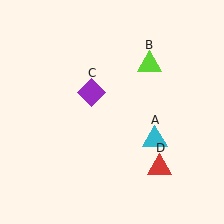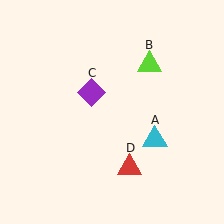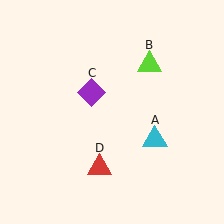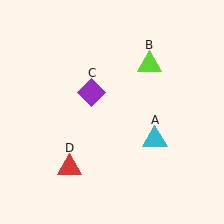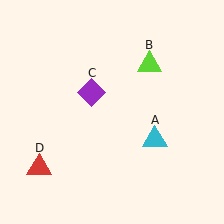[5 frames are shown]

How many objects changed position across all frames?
1 object changed position: red triangle (object D).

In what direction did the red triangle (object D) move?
The red triangle (object D) moved left.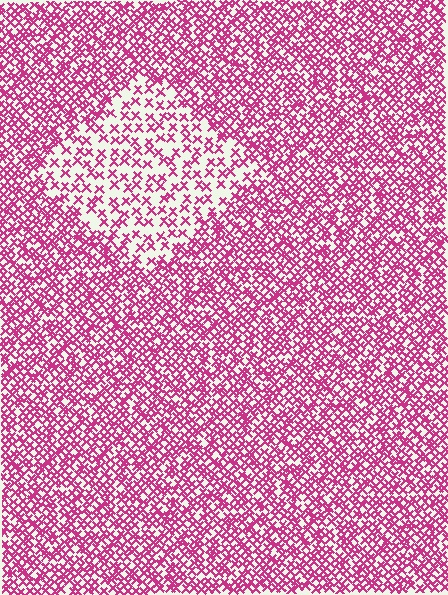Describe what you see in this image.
The image contains small magenta elements arranged at two different densities. A diamond-shaped region is visible where the elements are less densely packed than the surrounding area.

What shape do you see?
I see a diamond.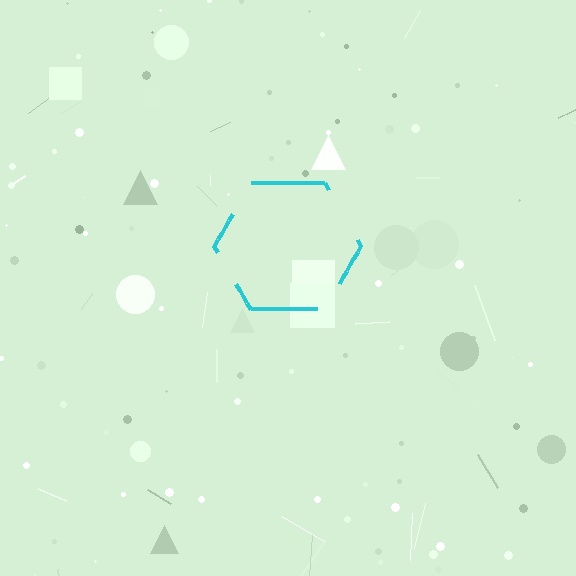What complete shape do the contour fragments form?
The contour fragments form a hexagon.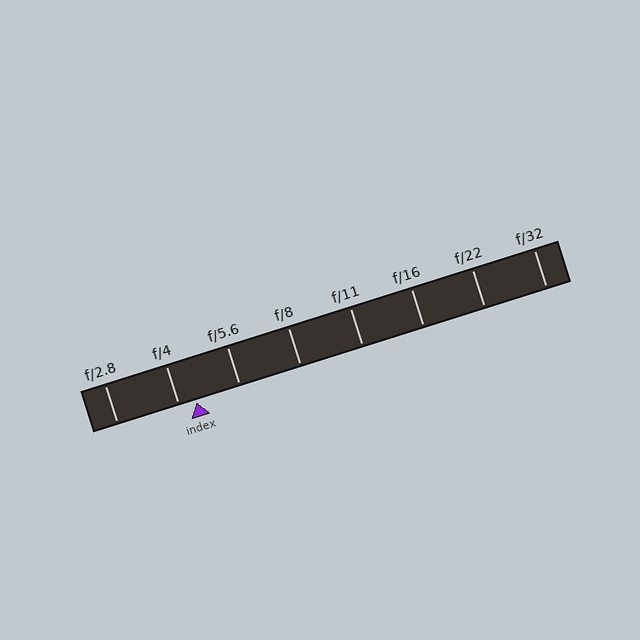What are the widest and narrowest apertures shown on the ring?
The widest aperture shown is f/2.8 and the narrowest is f/32.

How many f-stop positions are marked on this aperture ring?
There are 8 f-stop positions marked.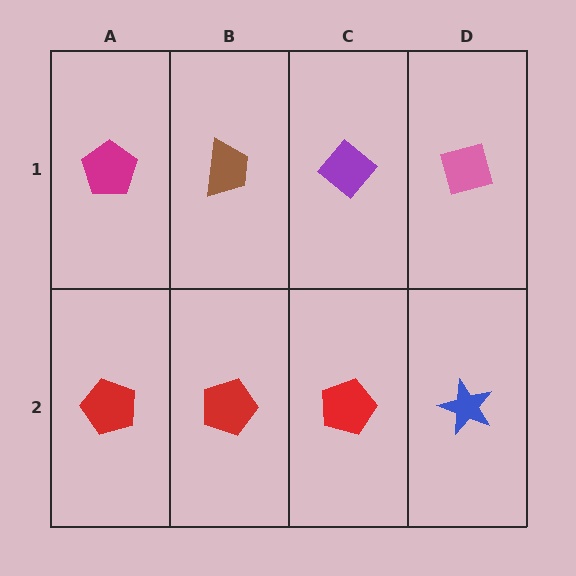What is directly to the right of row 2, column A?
A red pentagon.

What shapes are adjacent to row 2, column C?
A purple diamond (row 1, column C), a red pentagon (row 2, column B), a blue star (row 2, column D).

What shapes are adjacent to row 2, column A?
A magenta pentagon (row 1, column A), a red pentagon (row 2, column B).